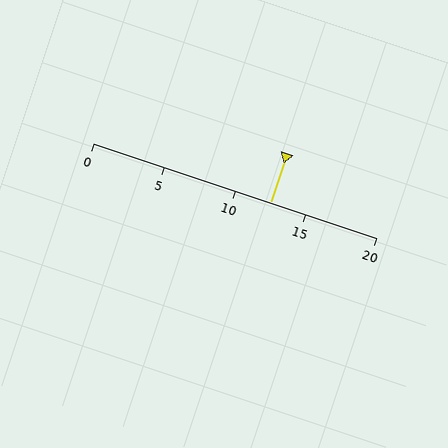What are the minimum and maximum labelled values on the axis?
The axis runs from 0 to 20.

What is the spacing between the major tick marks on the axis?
The major ticks are spaced 5 apart.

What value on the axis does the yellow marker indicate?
The marker indicates approximately 12.5.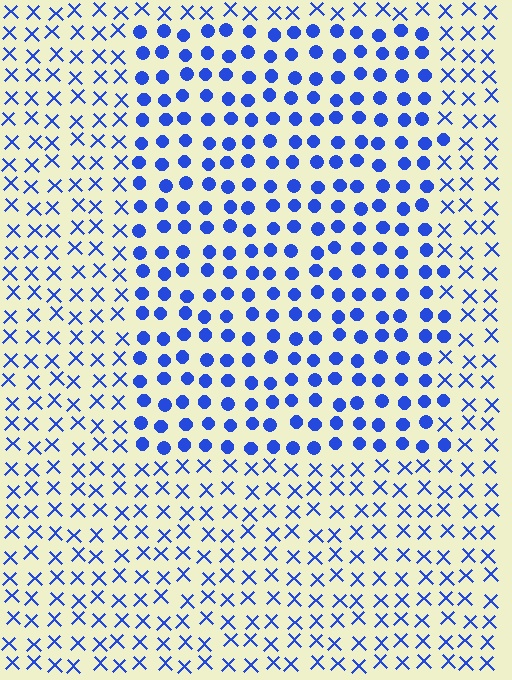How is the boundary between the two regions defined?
The boundary is defined by a change in element shape: circles inside vs. X marks outside. All elements share the same color and spacing.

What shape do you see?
I see a rectangle.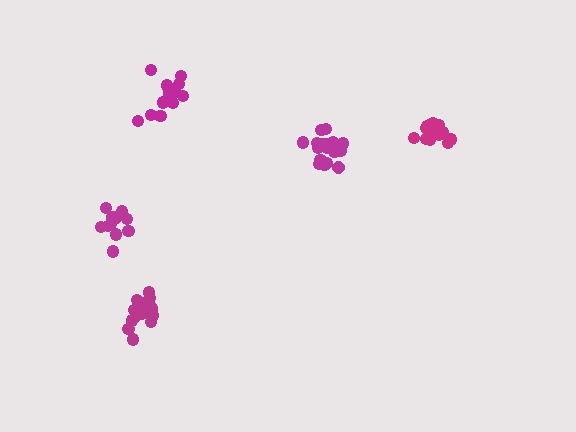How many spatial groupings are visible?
There are 5 spatial groupings.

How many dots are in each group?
Group 1: 18 dots, Group 2: 18 dots, Group 3: 15 dots, Group 4: 17 dots, Group 5: 13 dots (81 total).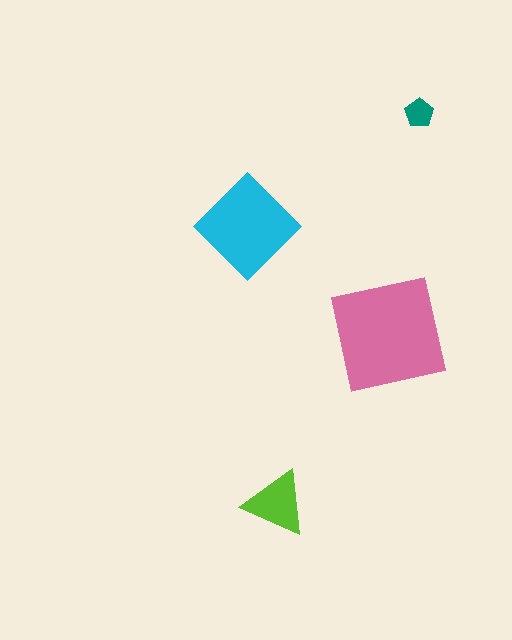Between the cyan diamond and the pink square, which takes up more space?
The pink square.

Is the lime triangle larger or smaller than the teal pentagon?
Larger.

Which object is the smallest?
The teal pentagon.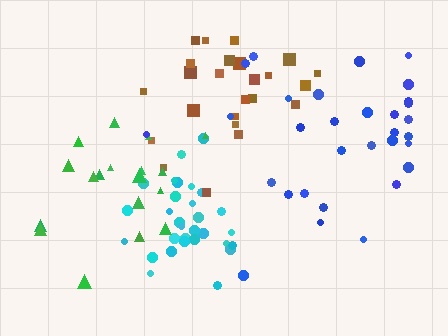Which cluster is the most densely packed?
Cyan.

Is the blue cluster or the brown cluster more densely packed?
Brown.